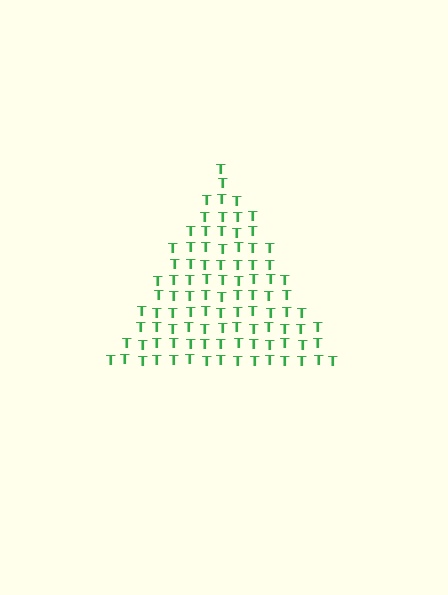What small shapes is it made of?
It is made of small letter T's.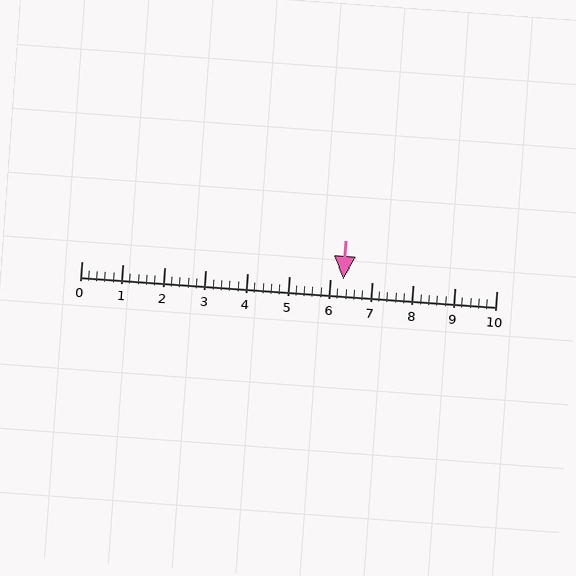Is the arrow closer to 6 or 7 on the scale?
The arrow is closer to 6.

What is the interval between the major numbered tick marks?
The major tick marks are spaced 1 units apart.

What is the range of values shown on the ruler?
The ruler shows values from 0 to 10.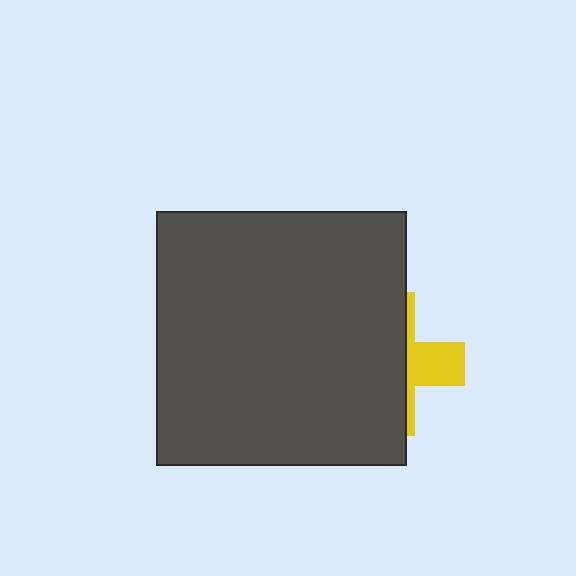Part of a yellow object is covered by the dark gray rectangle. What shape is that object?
It is a cross.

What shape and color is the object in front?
The object in front is a dark gray rectangle.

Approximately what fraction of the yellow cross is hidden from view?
Roughly 69% of the yellow cross is hidden behind the dark gray rectangle.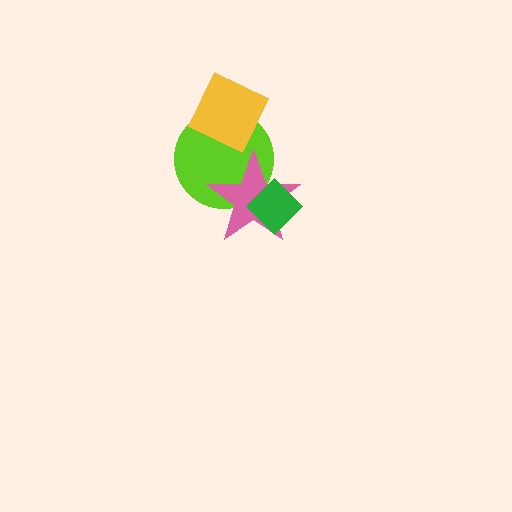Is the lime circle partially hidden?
Yes, it is partially covered by another shape.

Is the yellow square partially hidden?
No, no other shape covers it.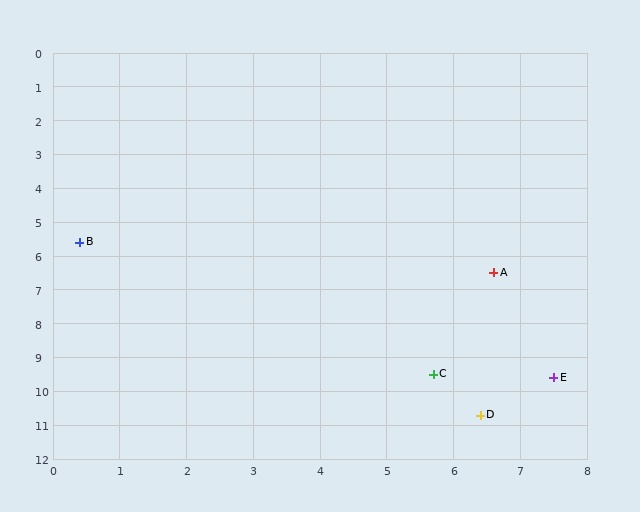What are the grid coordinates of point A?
Point A is at approximately (6.6, 6.5).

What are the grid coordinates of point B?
Point B is at approximately (0.4, 5.6).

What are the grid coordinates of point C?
Point C is at approximately (5.7, 9.5).